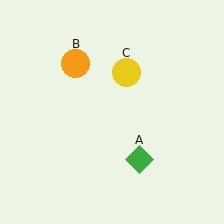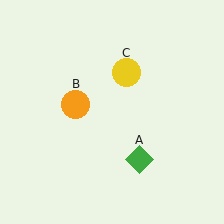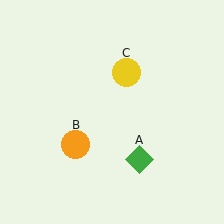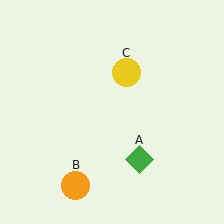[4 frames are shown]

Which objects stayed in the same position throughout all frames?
Green diamond (object A) and yellow circle (object C) remained stationary.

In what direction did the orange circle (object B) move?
The orange circle (object B) moved down.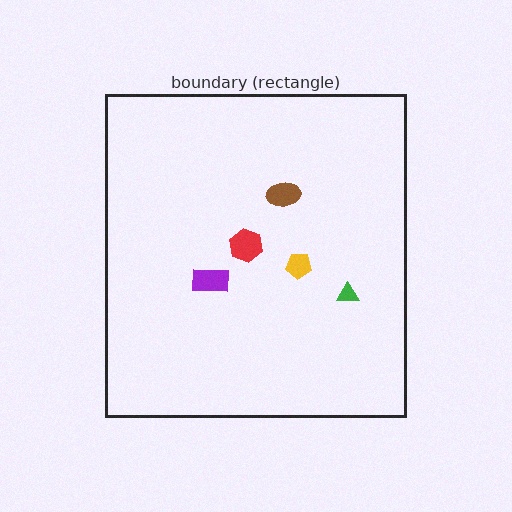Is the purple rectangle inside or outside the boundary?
Inside.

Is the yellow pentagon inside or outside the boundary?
Inside.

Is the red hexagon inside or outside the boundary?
Inside.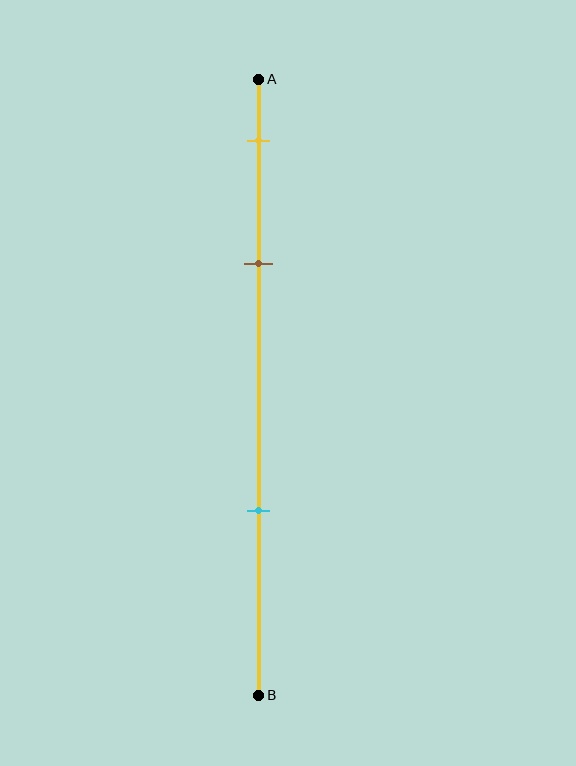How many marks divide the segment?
There are 3 marks dividing the segment.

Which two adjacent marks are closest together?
The yellow and brown marks are the closest adjacent pair.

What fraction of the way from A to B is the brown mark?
The brown mark is approximately 30% (0.3) of the way from A to B.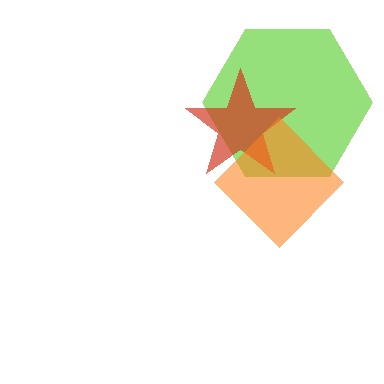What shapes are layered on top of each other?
The layered shapes are: a lime hexagon, a red star, an orange diamond.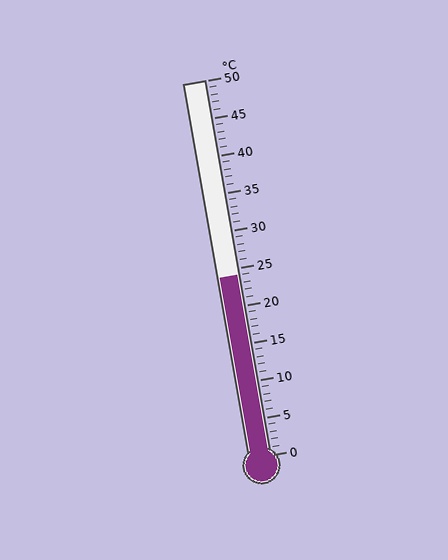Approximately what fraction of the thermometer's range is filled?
The thermometer is filled to approximately 50% of its range.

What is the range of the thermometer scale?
The thermometer scale ranges from 0°C to 50°C.